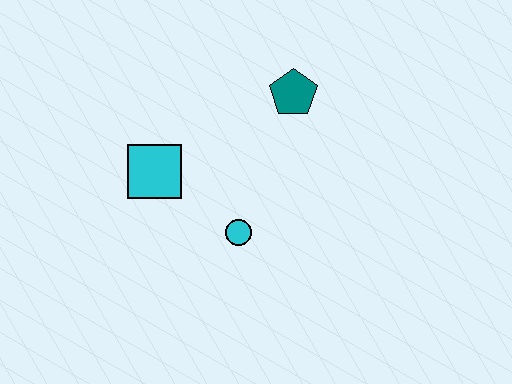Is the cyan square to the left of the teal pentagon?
Yes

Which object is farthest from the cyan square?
The teal pentagon is farthest from the cyan square.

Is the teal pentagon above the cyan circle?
Yes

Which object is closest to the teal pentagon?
The cyan circle is closest to the teal pentagon.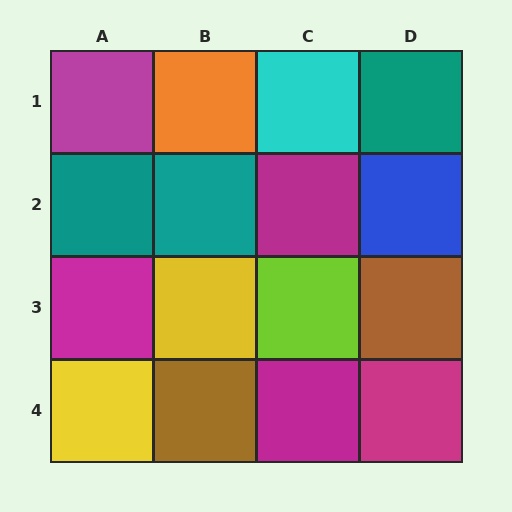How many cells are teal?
3 cells are teal.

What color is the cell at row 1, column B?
Orange.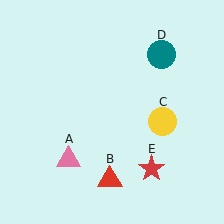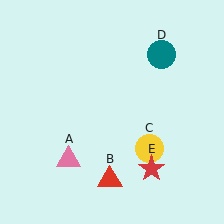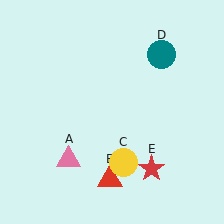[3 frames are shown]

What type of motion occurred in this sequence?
The yellow circle (object C) rotated clockwise around the center of the scene.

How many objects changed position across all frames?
1 object changed position: yellow circle (object C).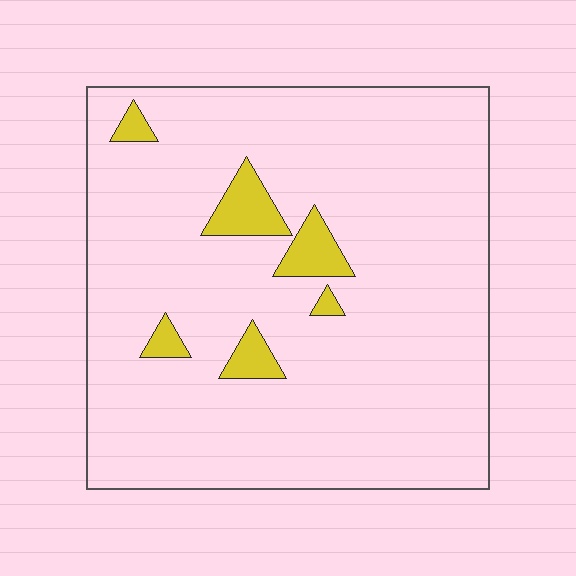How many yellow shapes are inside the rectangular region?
6.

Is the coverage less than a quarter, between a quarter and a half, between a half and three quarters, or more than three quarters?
Less than a quarter.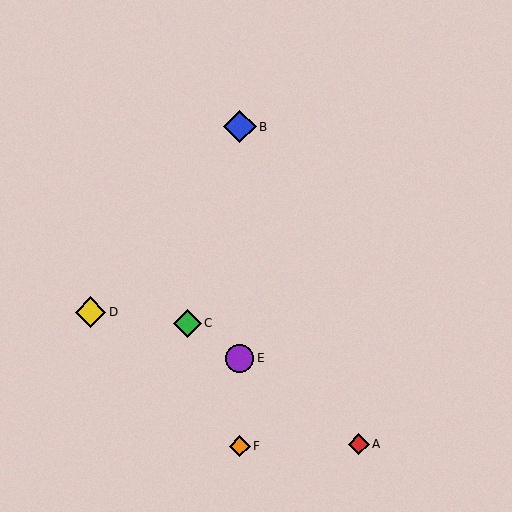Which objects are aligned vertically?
Objects B, E, F are aligned vertically.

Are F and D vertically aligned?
No, F is at x≈240 and D is at x≈91.